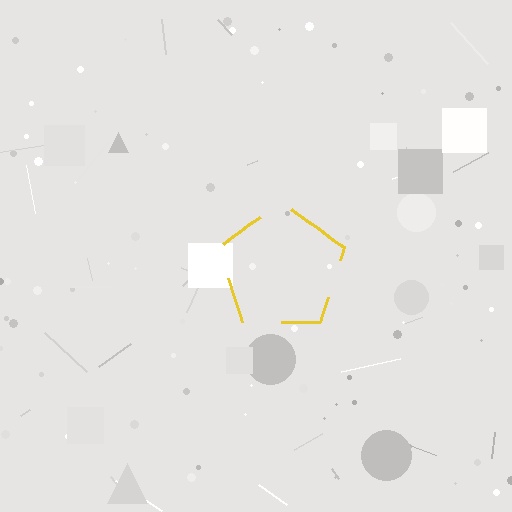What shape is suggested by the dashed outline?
The dashed outline suggests a pentagon.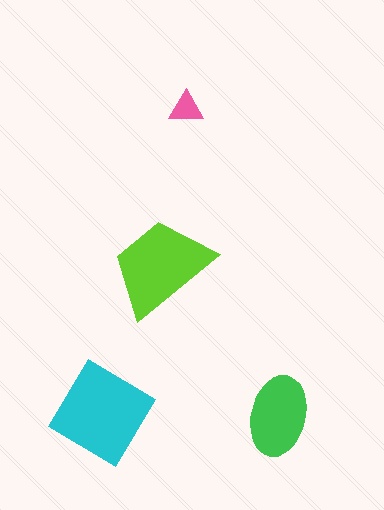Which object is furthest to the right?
The green ellipse is rightmost.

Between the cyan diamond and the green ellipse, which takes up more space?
The cyan diamond.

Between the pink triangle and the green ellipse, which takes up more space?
The green ellipse.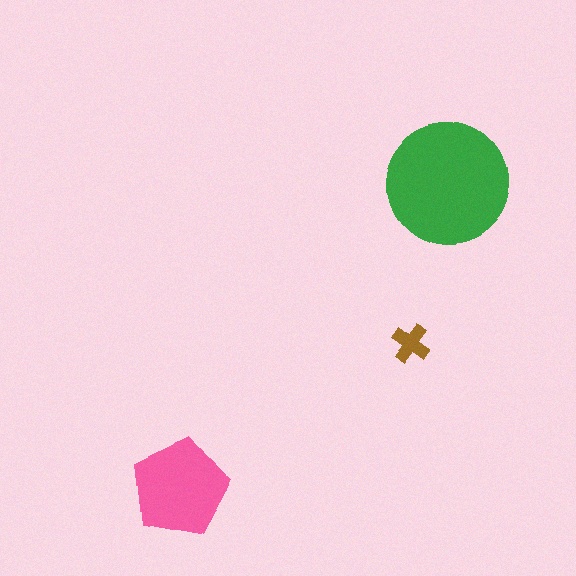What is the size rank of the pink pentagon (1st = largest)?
2nd.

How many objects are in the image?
There are 3 objects in the image.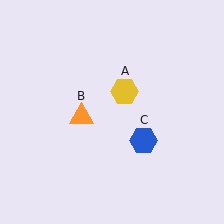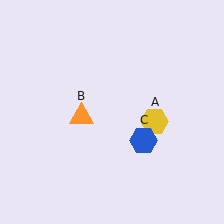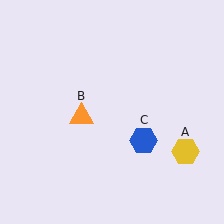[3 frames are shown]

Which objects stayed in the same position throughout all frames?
Orange triangle (object B) and blue hexagon (object C) remained stationary.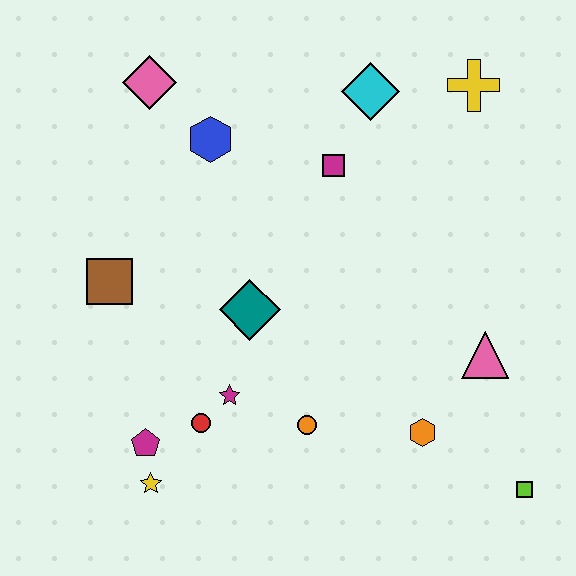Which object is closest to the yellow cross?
The cyan diamond is closest to the yellow cross.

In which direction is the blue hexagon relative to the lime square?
The blue hexagon is above the lime square.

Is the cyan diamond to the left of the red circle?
No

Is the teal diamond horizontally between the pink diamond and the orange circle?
Yes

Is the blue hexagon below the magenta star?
No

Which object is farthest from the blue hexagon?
The lime square is farthest from the blue hexagon.